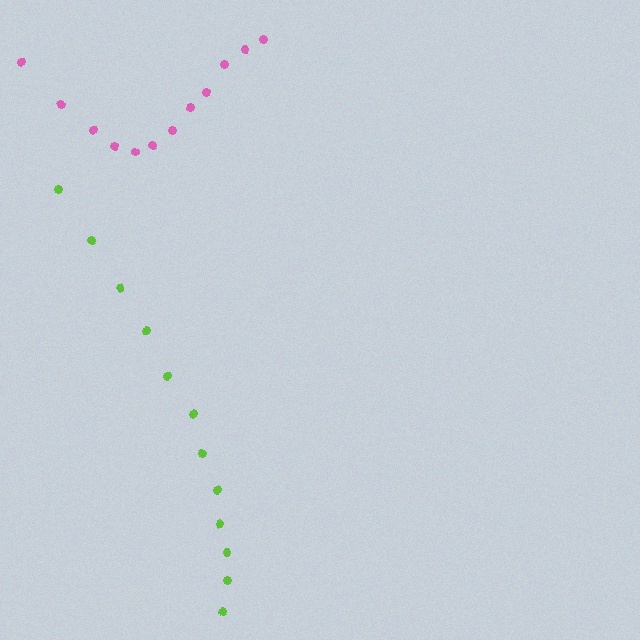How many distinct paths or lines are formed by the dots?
There are 2 distinct paths.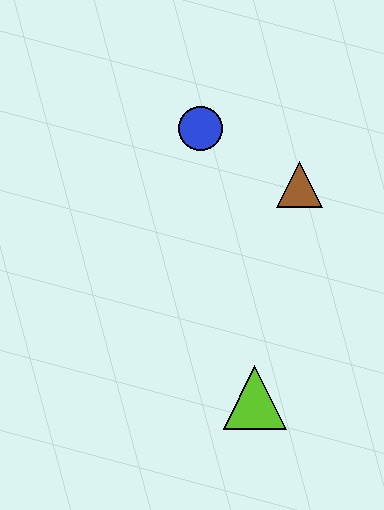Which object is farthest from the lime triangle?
The blue circle is farthest from the lime triangle.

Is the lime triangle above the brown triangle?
No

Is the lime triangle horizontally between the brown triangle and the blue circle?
Yes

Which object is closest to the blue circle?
The brown triangle is closest to the blue circle.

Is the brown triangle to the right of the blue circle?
Yes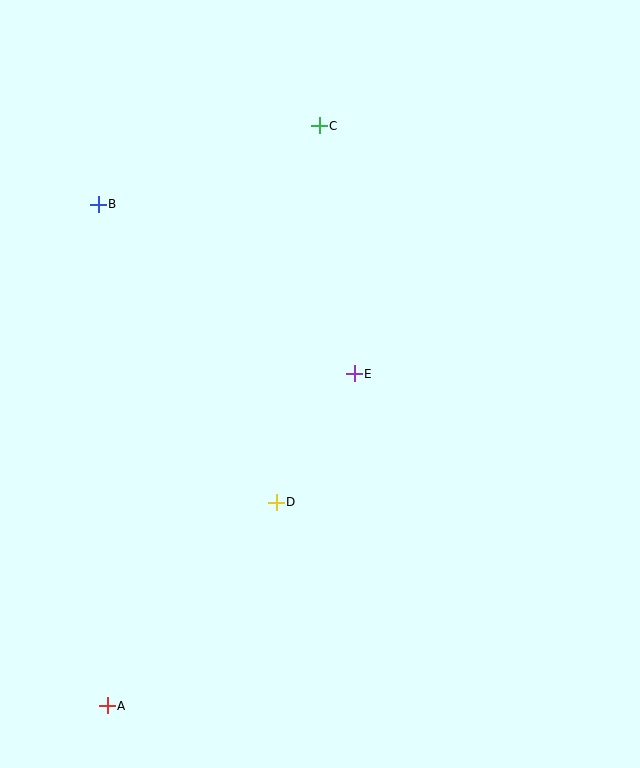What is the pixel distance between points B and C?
The distance between B and C is 235 pixels.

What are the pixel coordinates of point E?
Point E is at (354, 374).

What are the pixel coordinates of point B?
Point B is at (98, 204).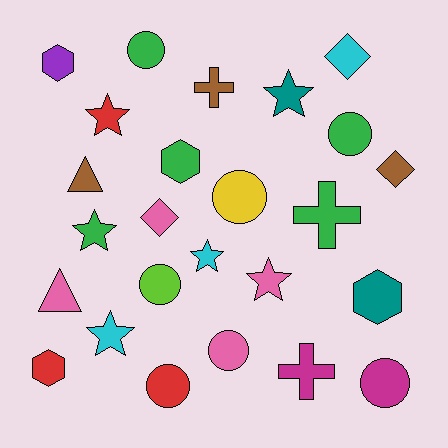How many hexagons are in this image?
There are 4 hexagons.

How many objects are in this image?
There are 25 objects.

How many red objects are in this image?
There are 3 red objects.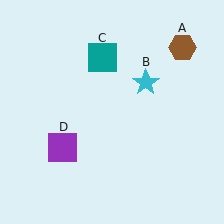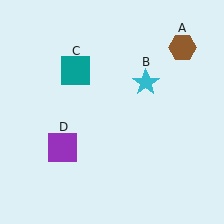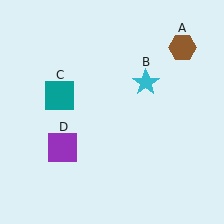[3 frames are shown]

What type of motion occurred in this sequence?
The teal square (object C) rotated counterclockwise around the center of the scene.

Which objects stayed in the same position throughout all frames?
Brown hexagon (object A) and cyan star (object B) and purple square (object D) remained stationary.